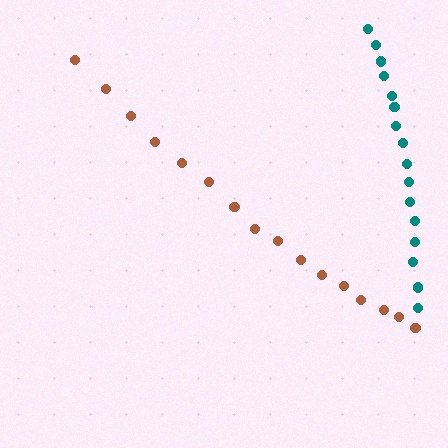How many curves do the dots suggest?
There are 2 distinct paths.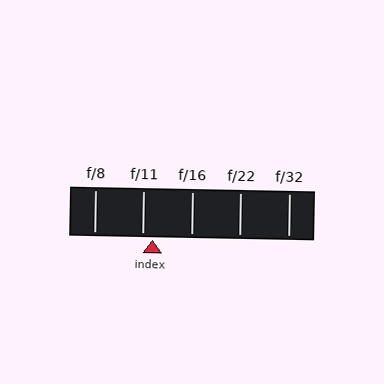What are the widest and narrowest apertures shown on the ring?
The widest aperture shown is f/8 and the narrowest is f/32.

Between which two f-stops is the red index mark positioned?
The index mark is between f/11 and f/16.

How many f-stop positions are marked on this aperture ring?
There are 5 f-stop positions marked.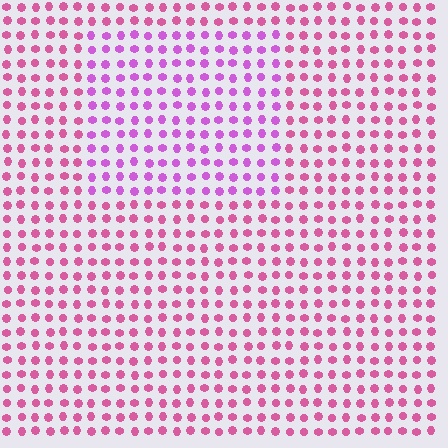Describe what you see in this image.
The image is filled with small pink elements in a uniform arrangement. A rectangle-shaped region is visible where the elements are tinted to a slightly different hue, forming a subtle color boundary.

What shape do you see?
I see a rectangle.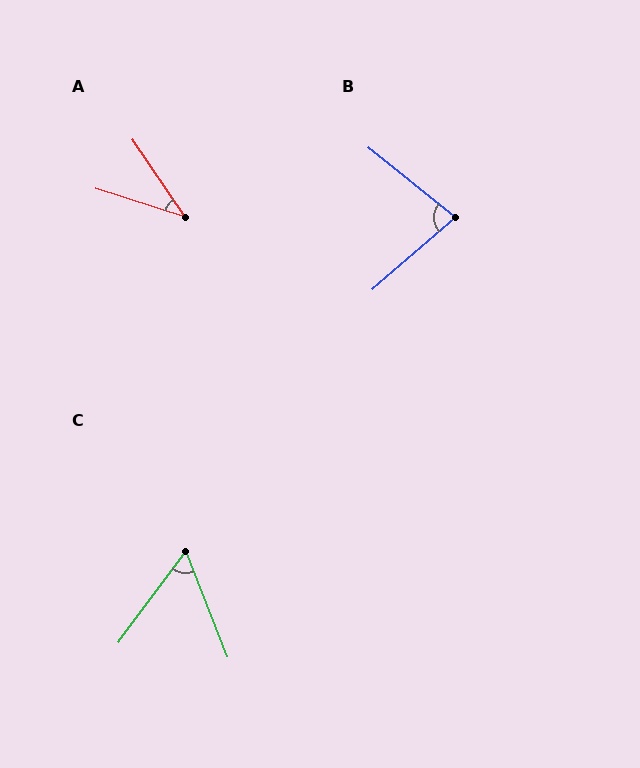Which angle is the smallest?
A, at approximately 38 degrees.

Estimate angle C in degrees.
Approximately 58 degrees.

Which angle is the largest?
B, at approximately 80 degrees.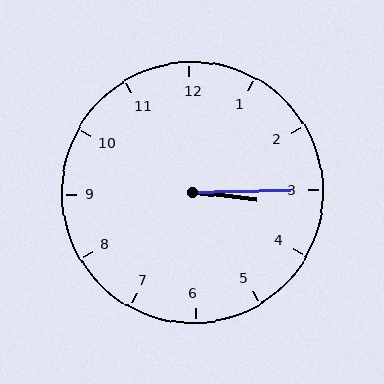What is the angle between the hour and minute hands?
Approximately 8 degrees.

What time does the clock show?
3:15.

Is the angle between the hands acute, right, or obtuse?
It is acute.